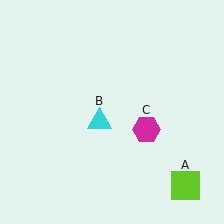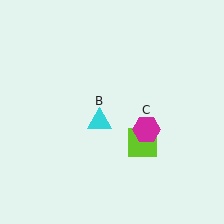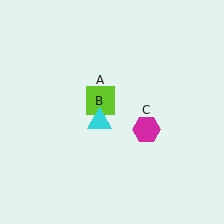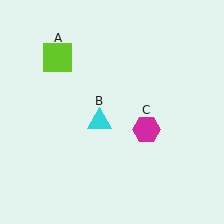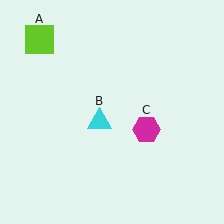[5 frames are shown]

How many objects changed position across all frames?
1 object changed position: lime square (object A).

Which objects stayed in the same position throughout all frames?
Cyan triangle (object B) and magenta hexagon (object C) remained stationary.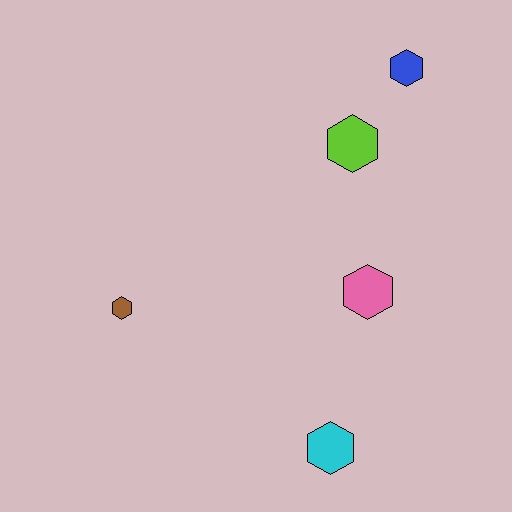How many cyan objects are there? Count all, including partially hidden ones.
There is 1 cyan object.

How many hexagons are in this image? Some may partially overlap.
There are 5 hexagons.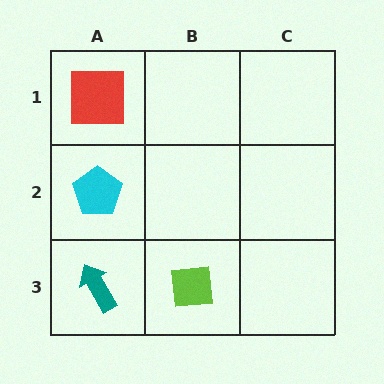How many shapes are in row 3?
2 shapes.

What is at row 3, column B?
A lime square.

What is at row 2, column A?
A cyan pentagon.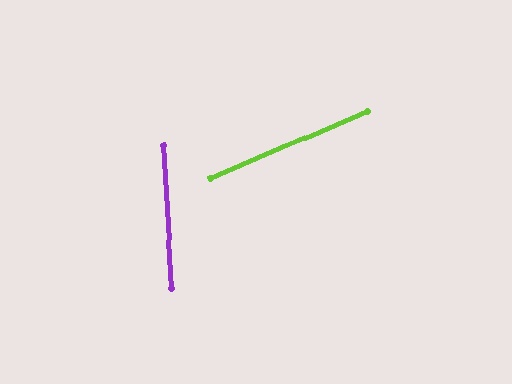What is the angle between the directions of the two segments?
Approximately 70 degrees.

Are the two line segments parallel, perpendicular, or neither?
Neither parallel nor perpendicular — they differ by about 70°.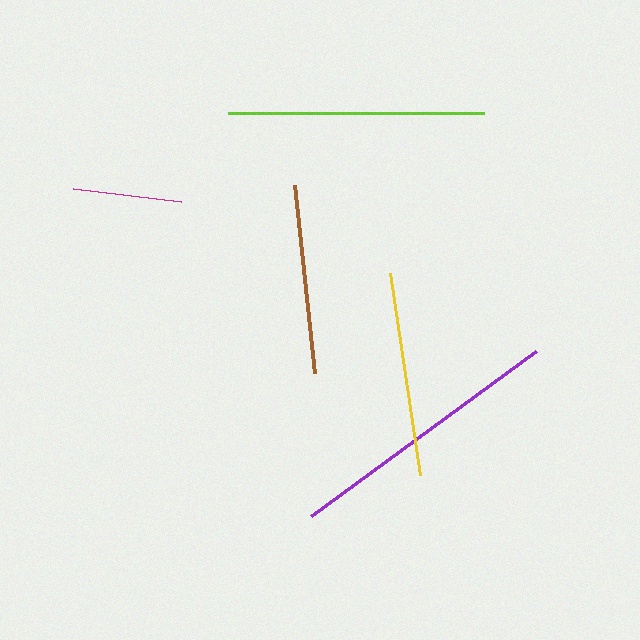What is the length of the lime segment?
The lime segment is approximately 257 pixels long.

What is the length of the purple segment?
The purple segment is approximately 279 pixels long.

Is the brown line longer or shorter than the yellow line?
The yellow line is longer than the brown line.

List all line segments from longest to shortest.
From longest to shortest: purple, lime, yellow, brown, magenta.